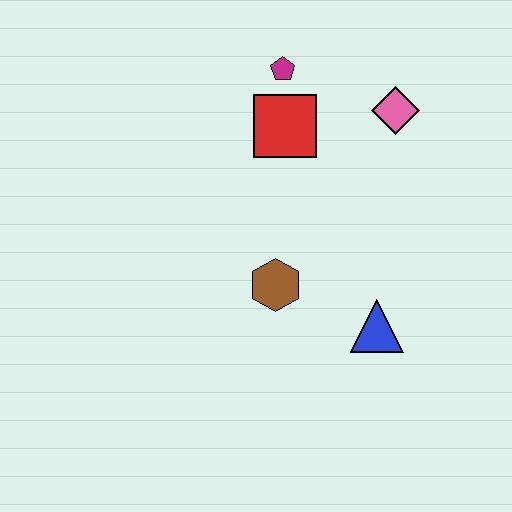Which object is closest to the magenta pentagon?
The red square is closest to the magenta pentagon.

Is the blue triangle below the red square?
Yes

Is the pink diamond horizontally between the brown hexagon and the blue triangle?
No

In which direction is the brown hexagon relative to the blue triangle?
The brown hexagon is to the left of the blue triangle.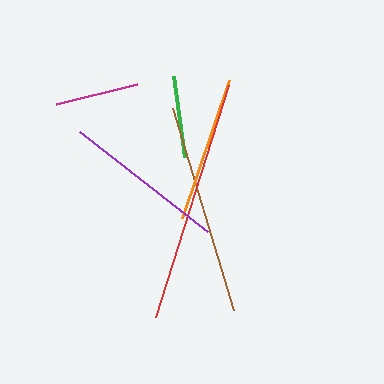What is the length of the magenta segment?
The magenta segment is approximately 83 pixels long.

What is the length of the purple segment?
The purple segment is approximately 163 pixels long.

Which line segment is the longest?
The red line is the longest at approximately 243 pixels.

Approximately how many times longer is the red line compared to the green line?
The red line is approximately 3.0 times the length of the green line.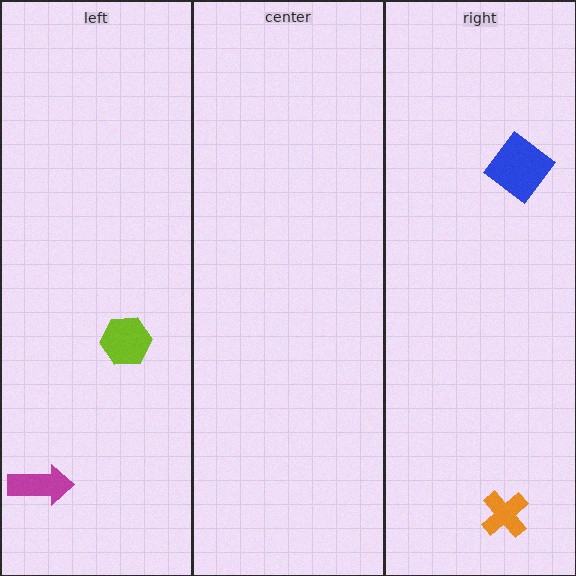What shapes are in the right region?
The orange cross, the blue diamond.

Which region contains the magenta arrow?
The left region.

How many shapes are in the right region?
2.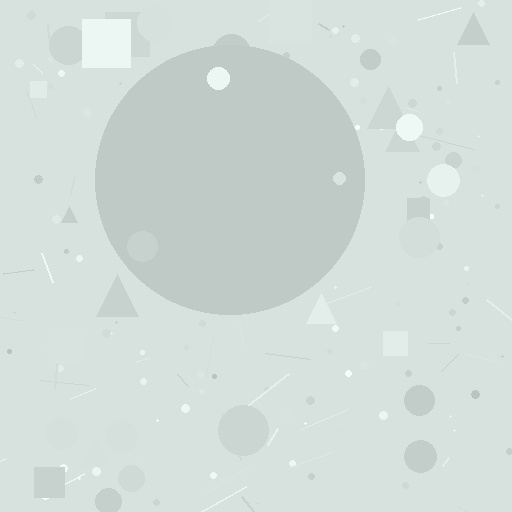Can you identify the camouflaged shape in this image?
The camouflaged shape is a circle.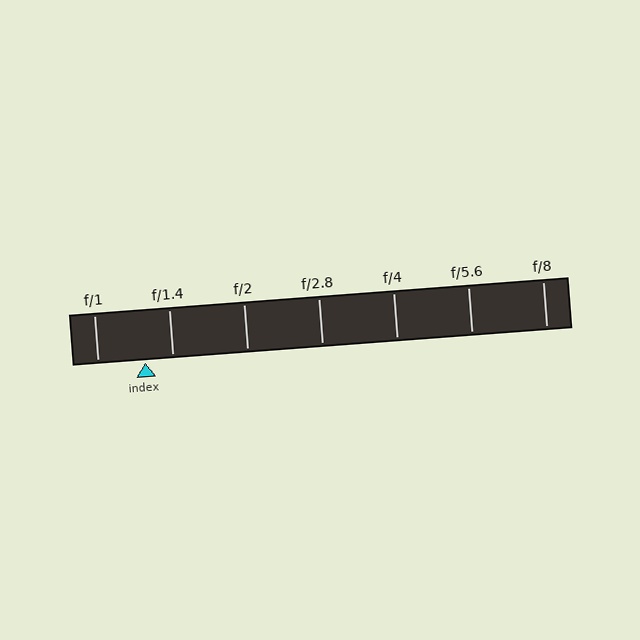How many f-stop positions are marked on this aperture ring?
There are 7 f-stop positions marked.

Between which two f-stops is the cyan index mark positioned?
The index mark is between f/1 and f/1.4.